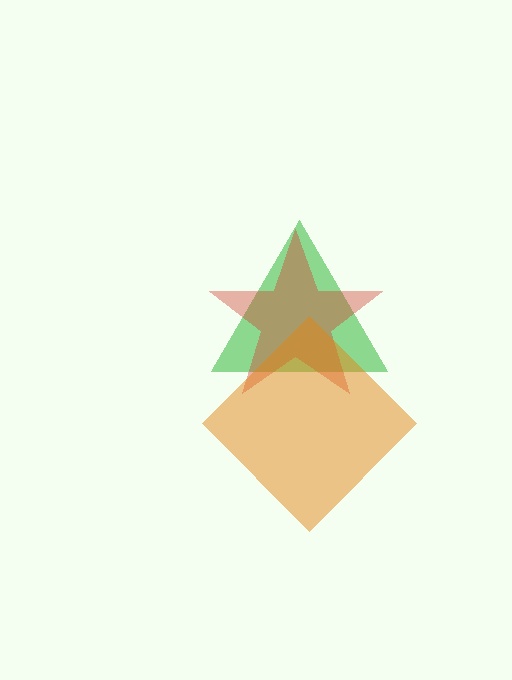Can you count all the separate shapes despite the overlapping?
Yes, there are 3 separate shapes.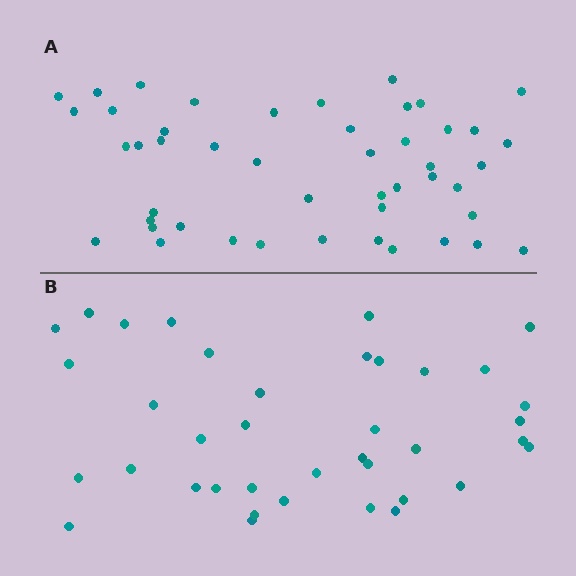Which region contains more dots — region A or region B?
Region A (the top region) has more dots.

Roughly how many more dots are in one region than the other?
Region A has roughly 8 or so more dots than region B.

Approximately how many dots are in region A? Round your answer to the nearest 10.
About 50 dots. (The exact count is 47, which rounds to 50.)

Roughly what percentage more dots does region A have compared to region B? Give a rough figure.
About 25% more.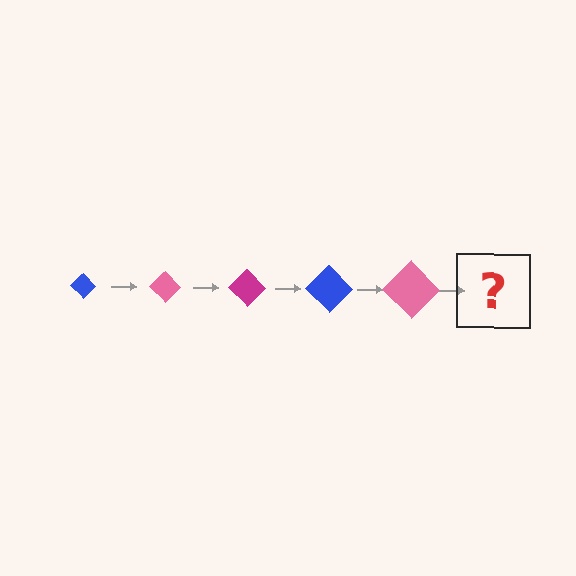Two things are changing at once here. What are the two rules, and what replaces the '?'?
The two rules are that the diamond grows larger each step and the color cycles through blue, pink, and magenta. The '?' should be a magenta diamond, larger than the previous one.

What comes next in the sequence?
The next element should be a magenta diamond, larger than the previous one.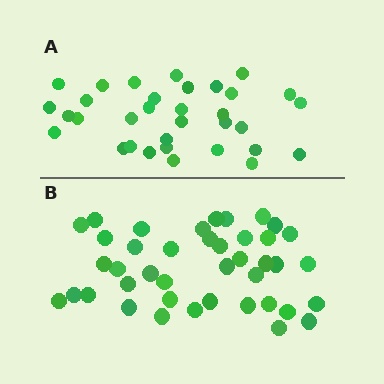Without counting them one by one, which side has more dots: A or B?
Region B (the bottom region) has more dots.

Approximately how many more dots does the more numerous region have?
Region B has roughly 8 or so more dots than region A.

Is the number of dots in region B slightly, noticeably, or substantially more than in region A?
Region B has only slightly more — the two regions are fairly close. The ratio is roughly 1.2 to 1.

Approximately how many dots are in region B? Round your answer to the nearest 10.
About 40 dots. (The exact count is 41, which rounds to 40.)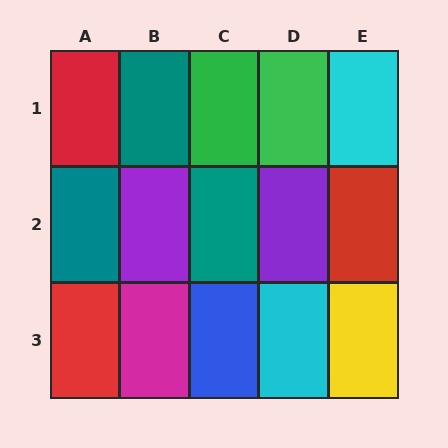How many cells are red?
3 cells are red.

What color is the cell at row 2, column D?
Purple.